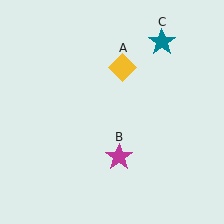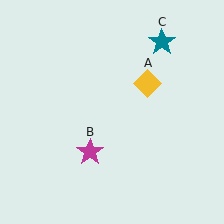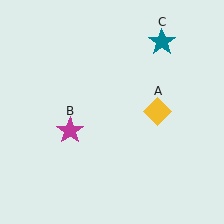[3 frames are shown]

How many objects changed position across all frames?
2 objects changed position: yellow diamond (object A), magenta star (object B).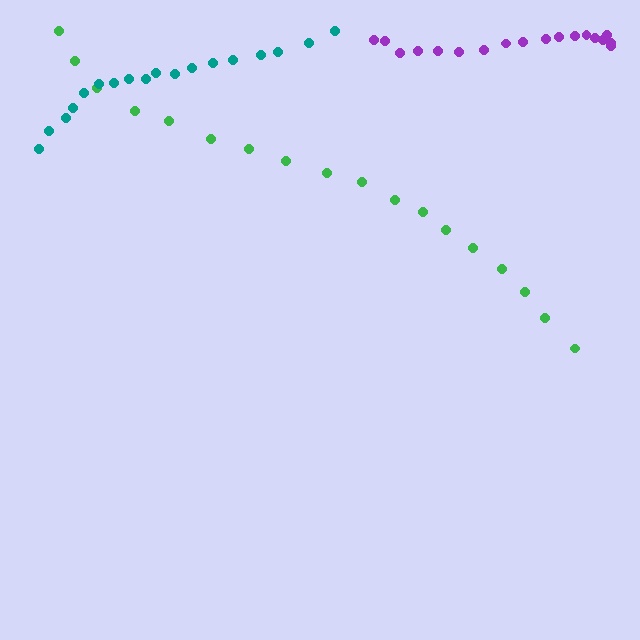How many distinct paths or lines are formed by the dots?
There are 3 distinct paths.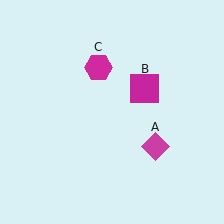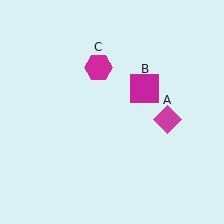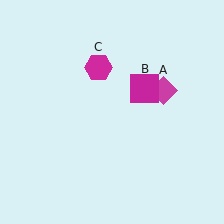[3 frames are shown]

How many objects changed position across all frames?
1 object changed position: magenta diamond (object A).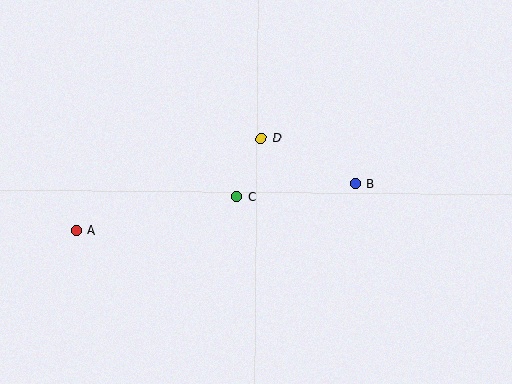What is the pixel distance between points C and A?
The distance between C and A is 165 pixels.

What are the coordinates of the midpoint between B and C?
The midpoint between B and C is at (296, 190).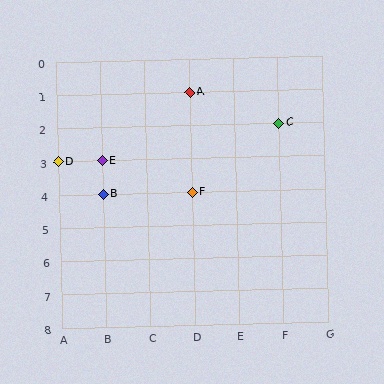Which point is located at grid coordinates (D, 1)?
Point A is at (D, 1).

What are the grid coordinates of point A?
Point A is at grid coordinates (D, 1).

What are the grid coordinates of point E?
Point E is at grid coordinates (B, 3).